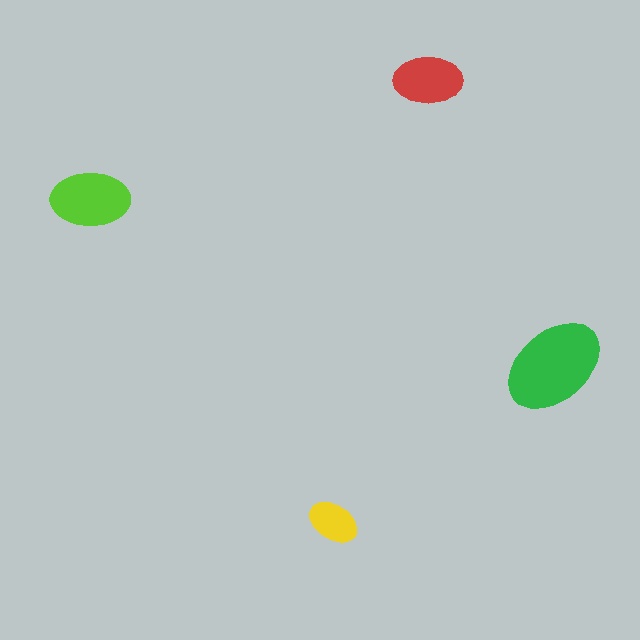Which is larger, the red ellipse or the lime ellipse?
The lime one.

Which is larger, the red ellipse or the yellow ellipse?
The red one.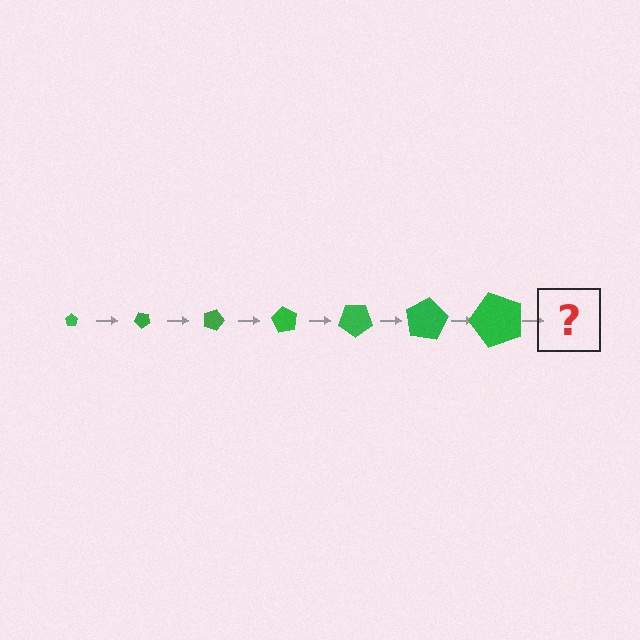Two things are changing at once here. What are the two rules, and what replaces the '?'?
The two rules are that the pentagon grows larger each step and it rotates 45 degrees each step. The '?' should be a pentagon, larger than the previous one and rotated 315 degrees from the start.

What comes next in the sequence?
The next element should be a pentagon, larger than the previous one and rotated 315 degrees from the start.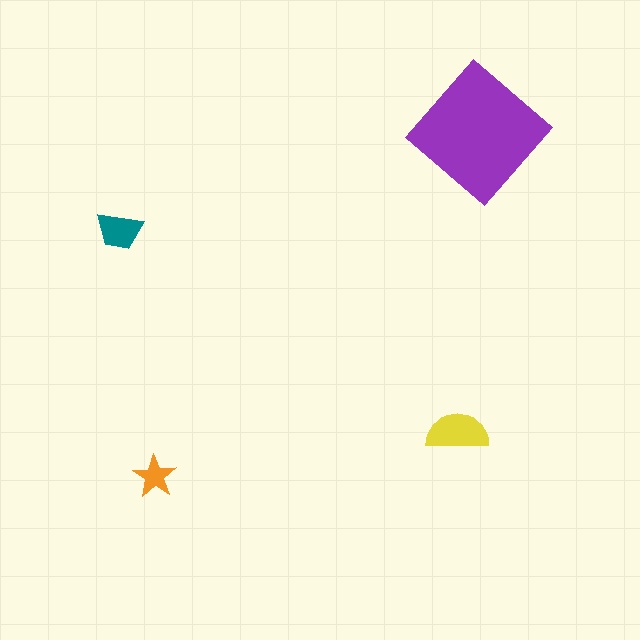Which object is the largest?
The purple diamond.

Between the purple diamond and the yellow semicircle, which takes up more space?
The purple diamond.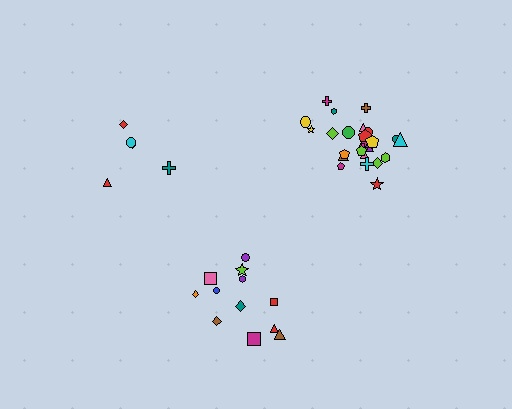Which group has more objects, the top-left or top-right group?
The top-right group.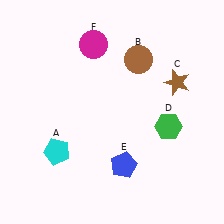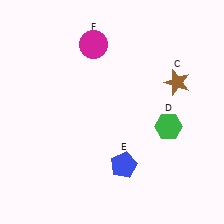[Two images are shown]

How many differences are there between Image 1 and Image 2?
There are 2 differences between the two images.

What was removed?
The brown circle (B), the cyan pentagon (A) were removed in Image 2.